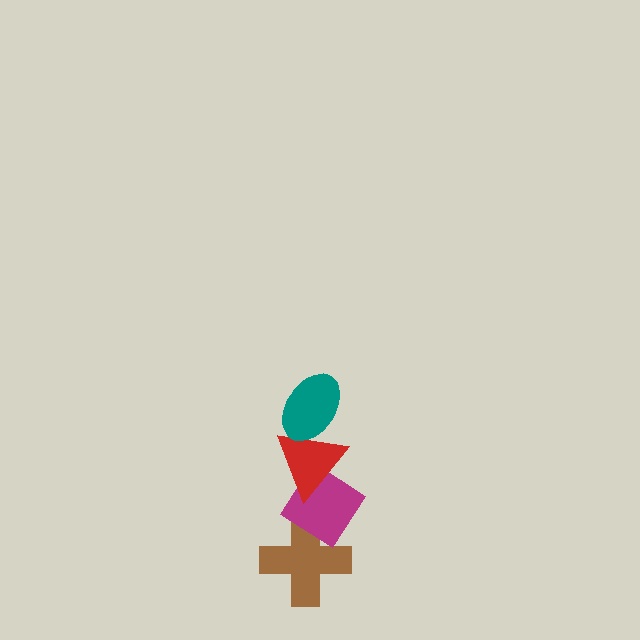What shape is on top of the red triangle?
The teal ellipse is on top of the red triangle.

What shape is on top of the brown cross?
The magenta diamond is on top of the brown cross.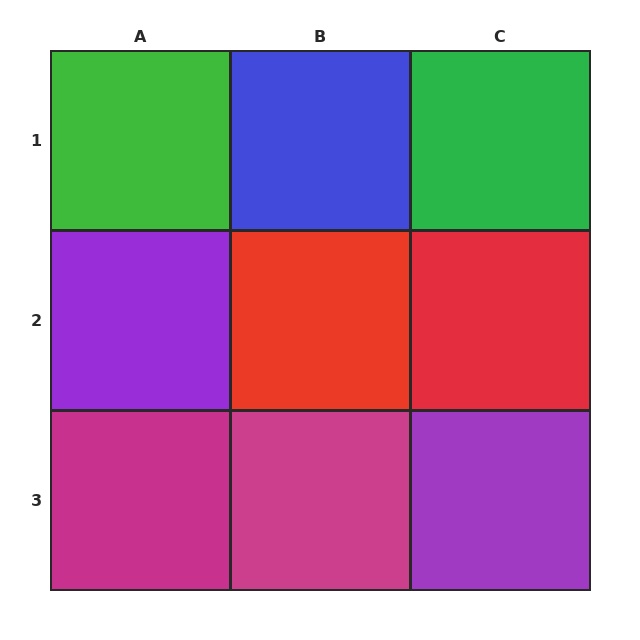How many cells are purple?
2 cells are purple.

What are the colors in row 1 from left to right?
Green, blue, green.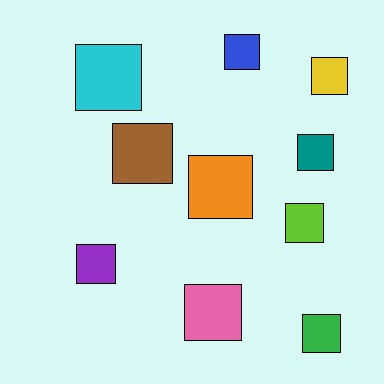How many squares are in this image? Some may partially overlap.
There are 10 squares.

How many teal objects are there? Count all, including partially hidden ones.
There is 1 teal object.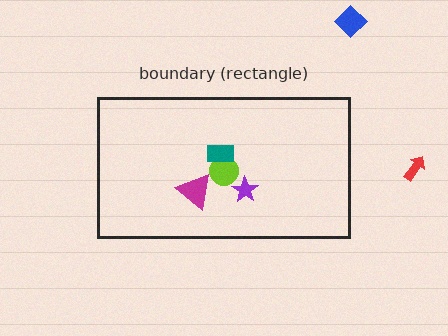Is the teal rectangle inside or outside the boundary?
Inside.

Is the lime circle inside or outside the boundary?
Inside.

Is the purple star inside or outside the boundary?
Inside.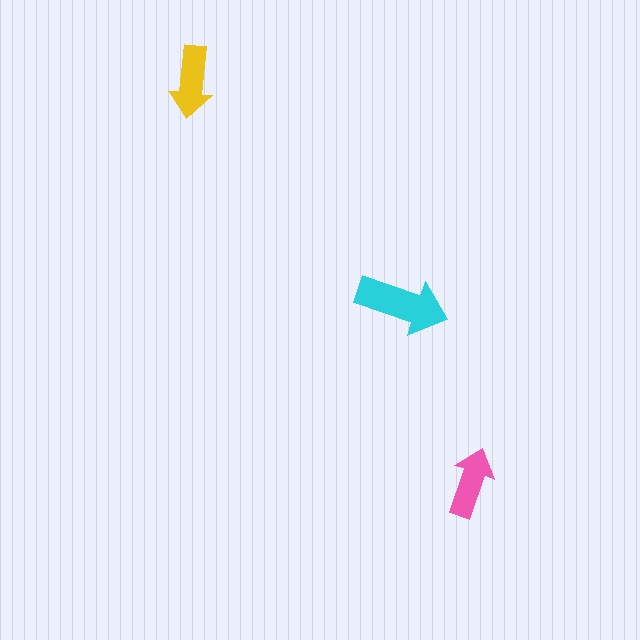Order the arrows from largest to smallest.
the cyan one, the yellow one, the pink one.